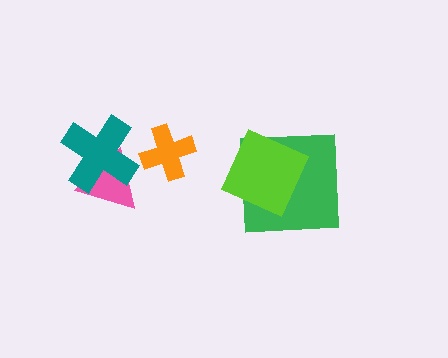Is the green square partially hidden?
Yes, it is partially covered by another shape.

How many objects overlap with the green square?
1 object overlaps with the green square.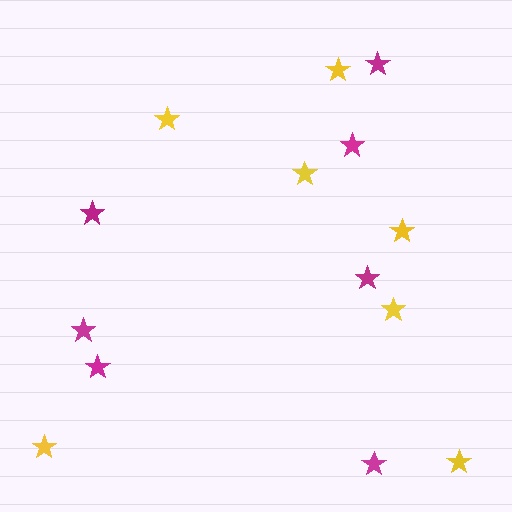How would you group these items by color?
There are 2 groups: one group of magenta stars (7) and one group of yellow stars (7).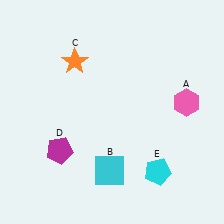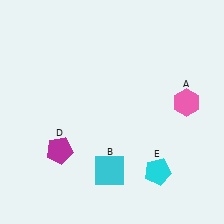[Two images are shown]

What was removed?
The orange star (C) was removed in Image 2.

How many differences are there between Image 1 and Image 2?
There is 1 difference between the two images.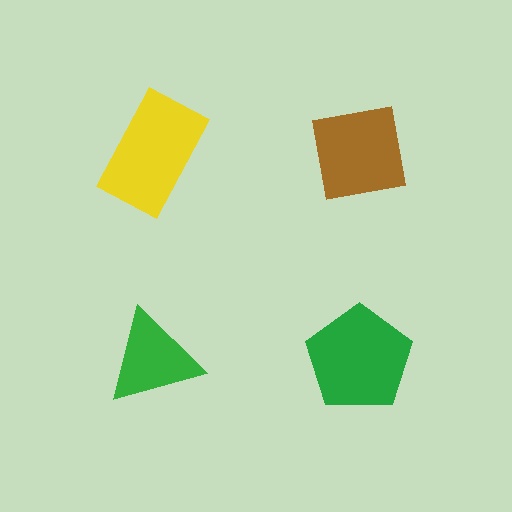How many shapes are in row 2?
2 shapes.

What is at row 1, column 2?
A brown square.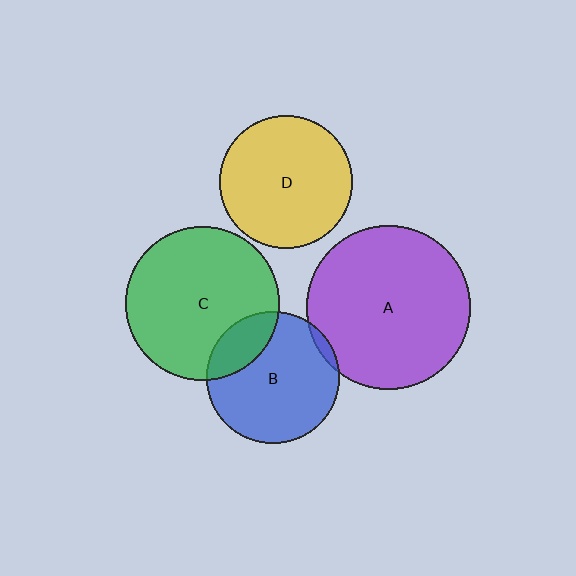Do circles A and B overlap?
Yes.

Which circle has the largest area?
Circle A (purple).